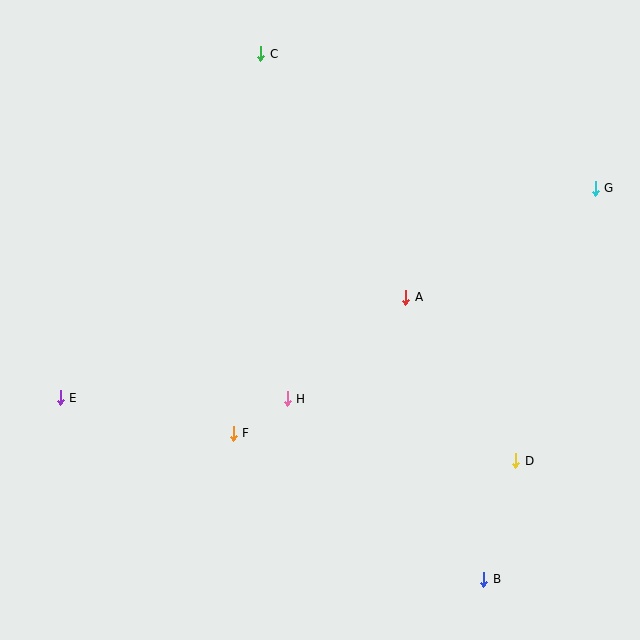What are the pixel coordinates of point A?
Point A is at (406, 297).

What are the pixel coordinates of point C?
Point C is at (261, 54).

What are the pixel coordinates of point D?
Point D is at (516, 461).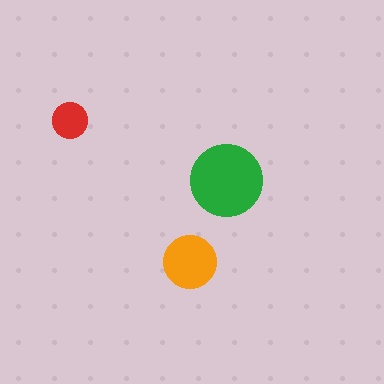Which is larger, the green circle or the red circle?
The green one.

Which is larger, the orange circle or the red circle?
The orange one.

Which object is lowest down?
The orange circle is bottommost.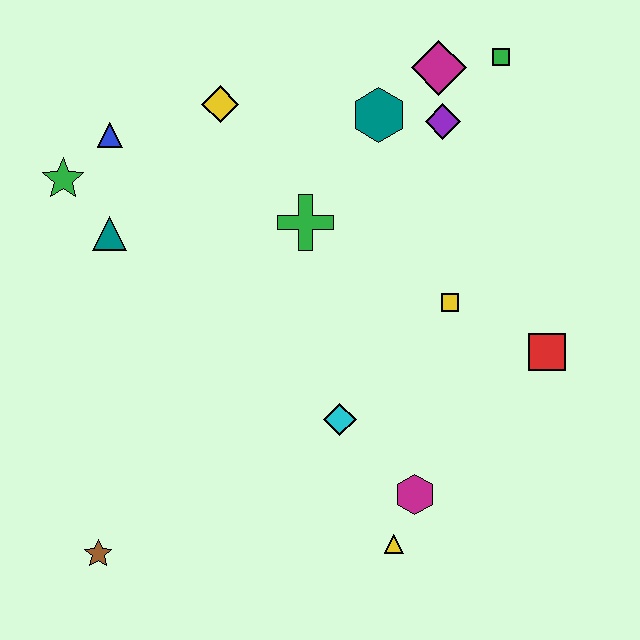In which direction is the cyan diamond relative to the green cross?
The cyan diamond is below the green cross.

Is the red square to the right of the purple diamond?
Yes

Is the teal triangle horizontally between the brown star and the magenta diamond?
Yes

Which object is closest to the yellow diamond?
The blue triangle is closest to the yellow diamond.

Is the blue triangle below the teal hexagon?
Yes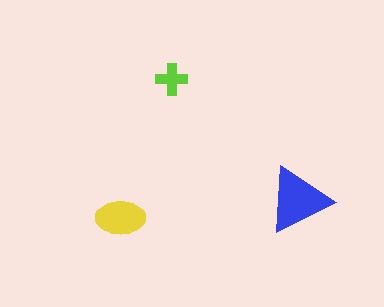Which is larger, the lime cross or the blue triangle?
The blue triangle.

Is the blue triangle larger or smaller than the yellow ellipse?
Larger.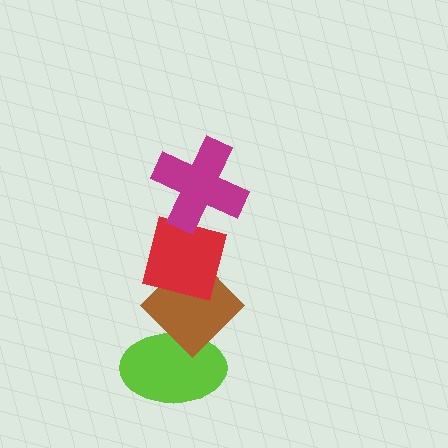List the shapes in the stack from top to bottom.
From top to bottom: the magenta cross, the red square, the brown diamond, the lime ellipse.